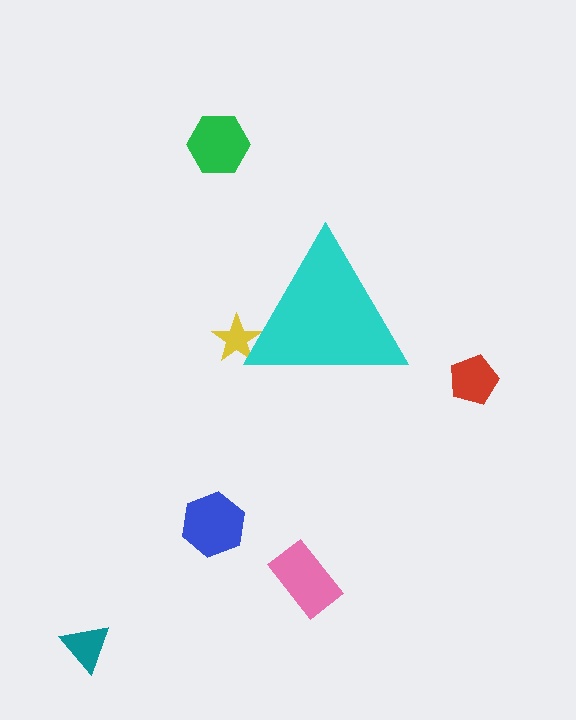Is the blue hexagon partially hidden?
No, the blue hexagon is fully visible.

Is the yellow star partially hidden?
Yes, the yellow star is partially hidden behind the cyan triangle.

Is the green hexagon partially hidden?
No, the green hexagon is fully visible.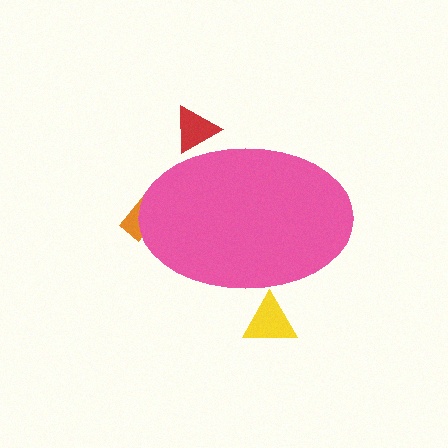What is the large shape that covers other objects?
A pink ellipse.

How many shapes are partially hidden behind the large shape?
3 shapes are partially hidden.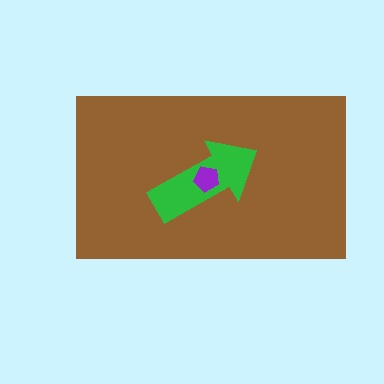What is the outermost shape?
The brown rectangle.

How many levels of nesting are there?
3.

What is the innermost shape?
The purple pentagon.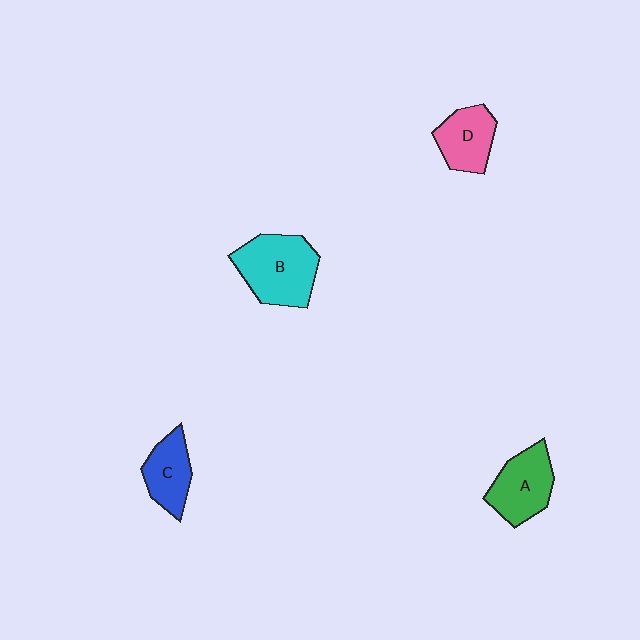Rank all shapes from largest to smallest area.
From largest to smallest: B (cyan), A (green), D (pink), C (blue).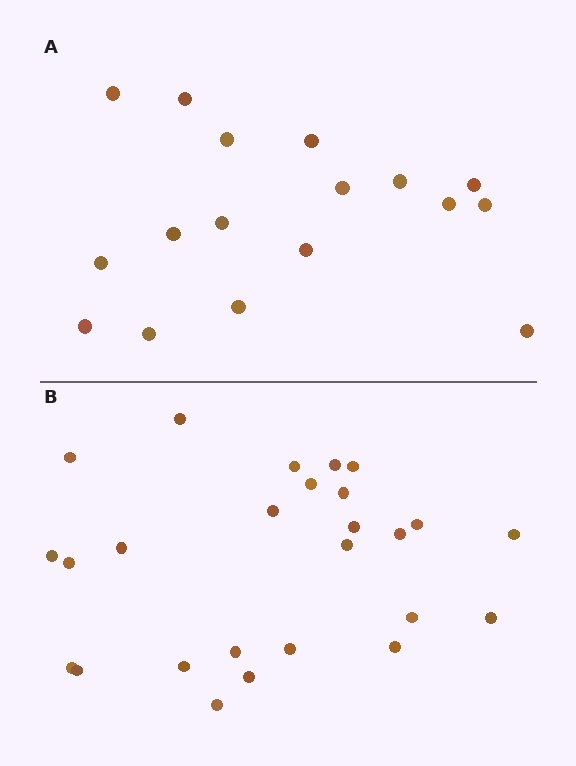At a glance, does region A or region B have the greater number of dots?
Region B (the bottom region) has more dots.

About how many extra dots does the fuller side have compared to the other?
Region B has roughly 8 or so more dots than region A.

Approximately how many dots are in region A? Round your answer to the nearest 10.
About 20 dots. (The exact count is 17, which rounds to 20.)